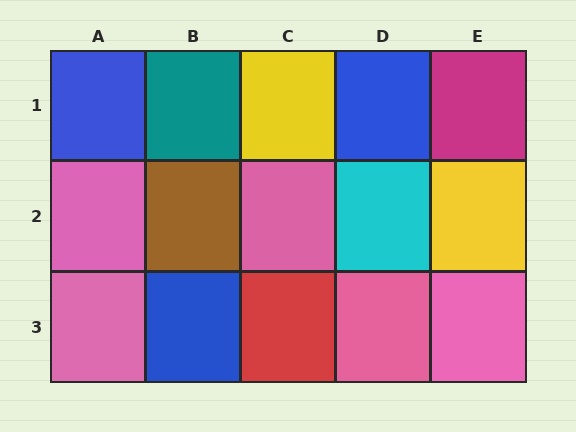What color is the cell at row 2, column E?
Yellow.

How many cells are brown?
1 cell is brown.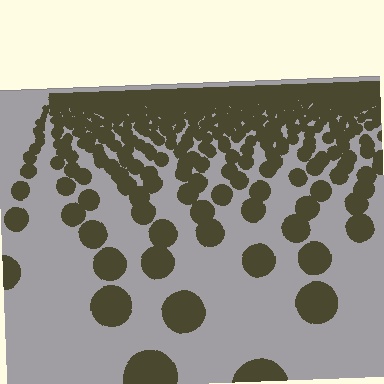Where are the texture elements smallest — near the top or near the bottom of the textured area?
Near the top.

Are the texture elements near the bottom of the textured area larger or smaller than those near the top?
Larger. Near the bottom, elements are closer to the viewer and appear at a bigger on-screen size.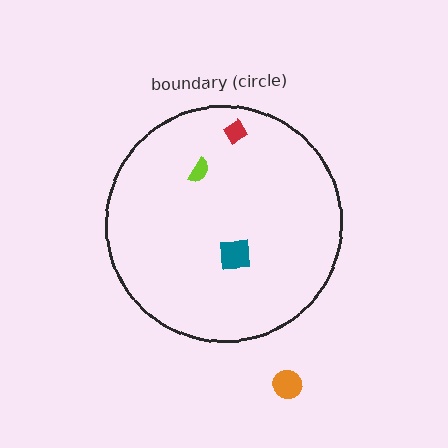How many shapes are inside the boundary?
3 inside, 1 outside.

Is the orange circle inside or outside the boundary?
Outside.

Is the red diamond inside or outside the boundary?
Inside.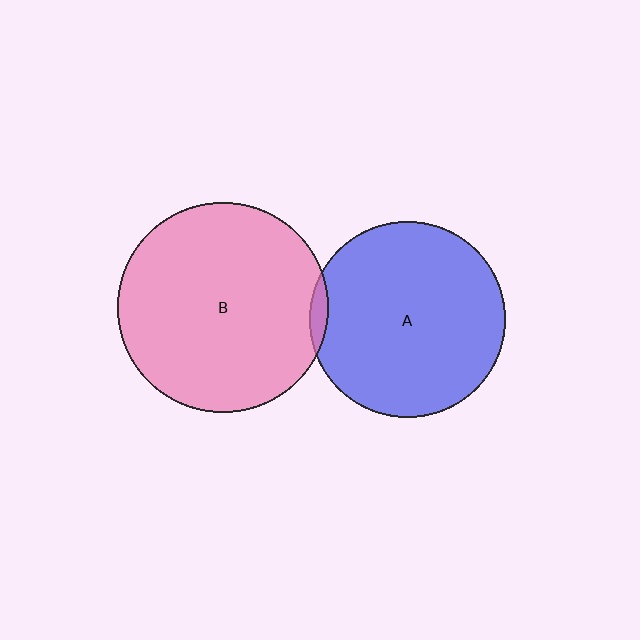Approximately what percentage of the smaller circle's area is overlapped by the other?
Approximately 5%.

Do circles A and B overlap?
Yes.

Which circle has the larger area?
Circle B (pink).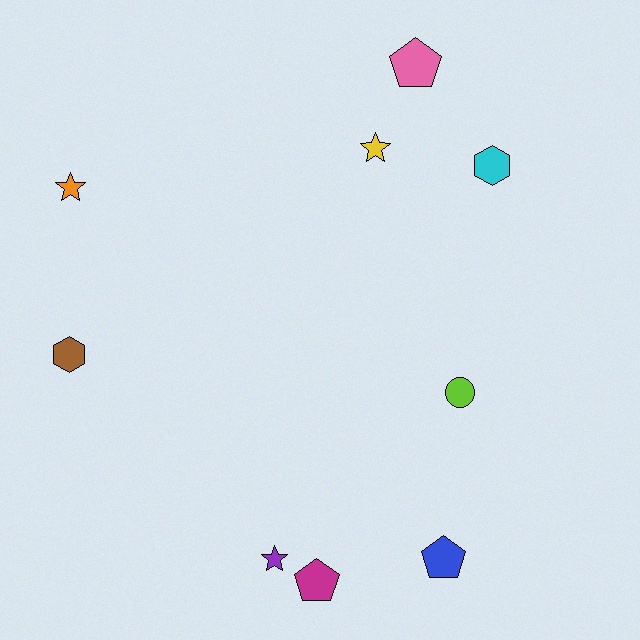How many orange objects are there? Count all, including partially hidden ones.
There is 1 orange object.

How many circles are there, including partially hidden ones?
There is 1 circle.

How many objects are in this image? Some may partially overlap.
There are 9 objects.